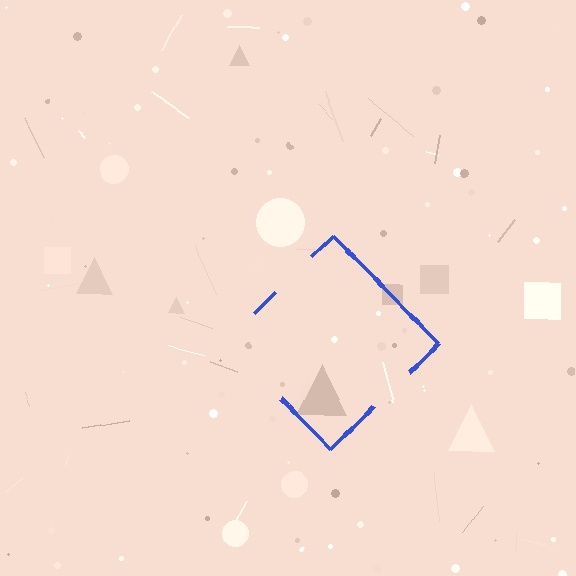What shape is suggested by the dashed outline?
The dashed outline suggests a diamond.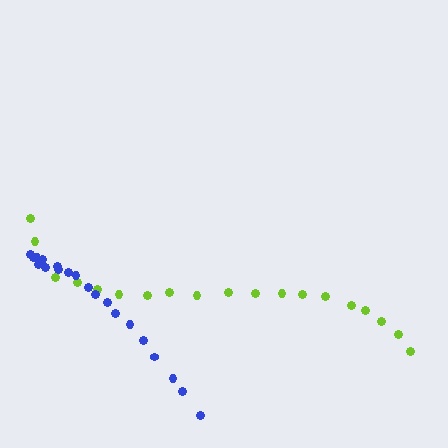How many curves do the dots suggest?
There are 2 distinct paths.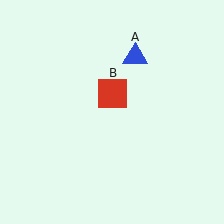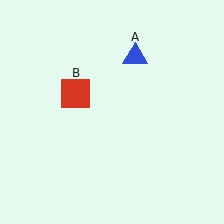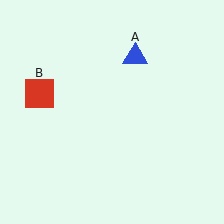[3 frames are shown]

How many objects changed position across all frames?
1 object changed position: red square (object B).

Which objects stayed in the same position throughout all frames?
Blue triangle (object A) remained stationary.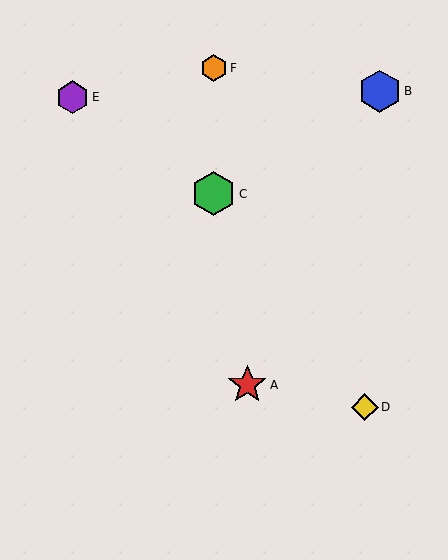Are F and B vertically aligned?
No, F is at x≈214 and B is at x≈380.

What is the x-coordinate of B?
Object B is at x≈380.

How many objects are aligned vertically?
2 objects (C, F) are aligned vertically.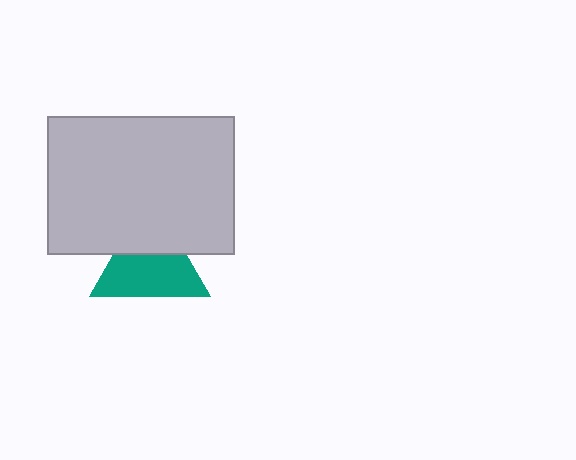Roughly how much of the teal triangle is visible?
About half of it is visible (roughly 63%).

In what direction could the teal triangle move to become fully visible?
The teal triangle could move down. That would shift it out from behind the light gray rectangle entirely.